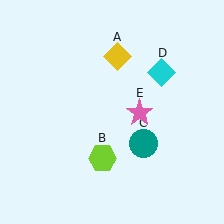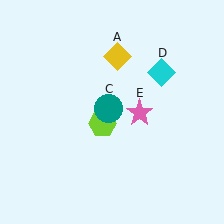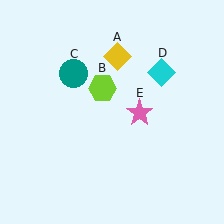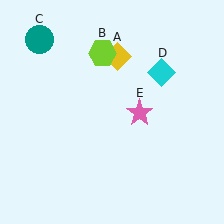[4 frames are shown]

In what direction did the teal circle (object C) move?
The teal circle (object C) moved up and to the left.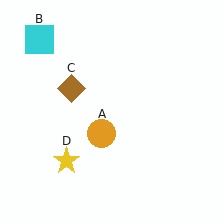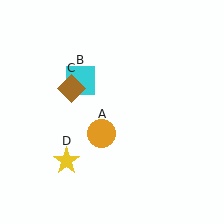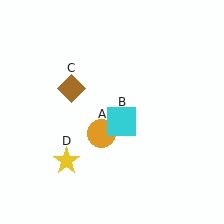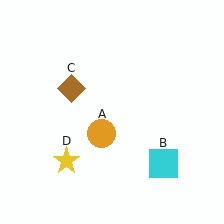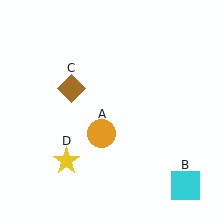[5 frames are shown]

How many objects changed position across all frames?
1 object changed position: cyan square (object B).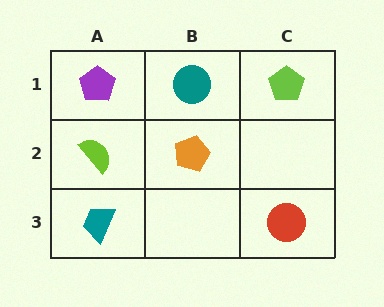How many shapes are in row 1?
3 shapes.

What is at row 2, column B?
An orange pentagon.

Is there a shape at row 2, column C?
No, that cell is empty.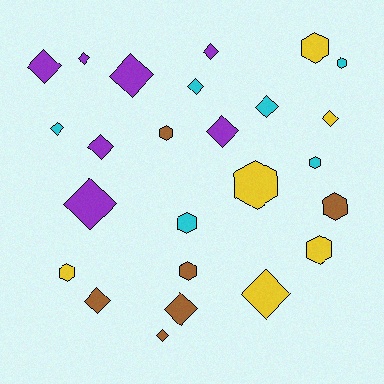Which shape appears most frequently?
Diamond, with 15 objects.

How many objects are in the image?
There are 25 objects.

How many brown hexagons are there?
There are 3 brown hexagons.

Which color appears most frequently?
Purple, with 7 objects.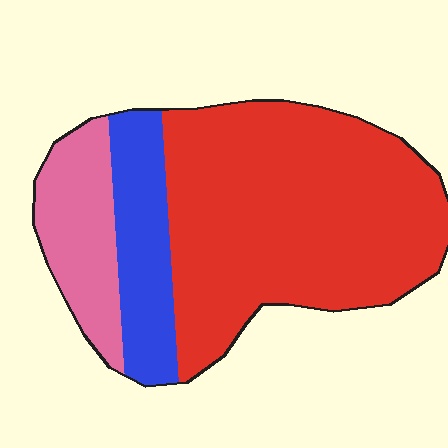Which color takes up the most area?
Red, at roughly 65%.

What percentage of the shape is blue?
Blue takes up less than a quarter of the shape.